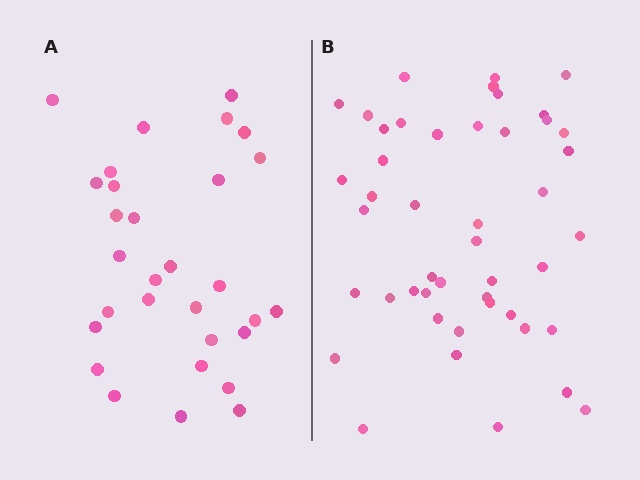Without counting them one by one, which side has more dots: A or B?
Region B (the right region) has more dots.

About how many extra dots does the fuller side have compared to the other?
Region B has approximately 15 more dots than region A.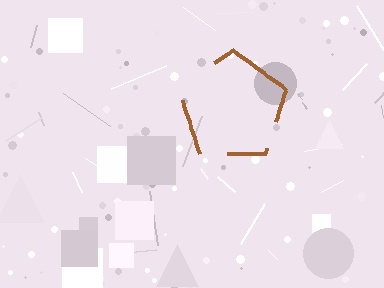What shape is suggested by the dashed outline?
The dashed outline suggests a pentagon.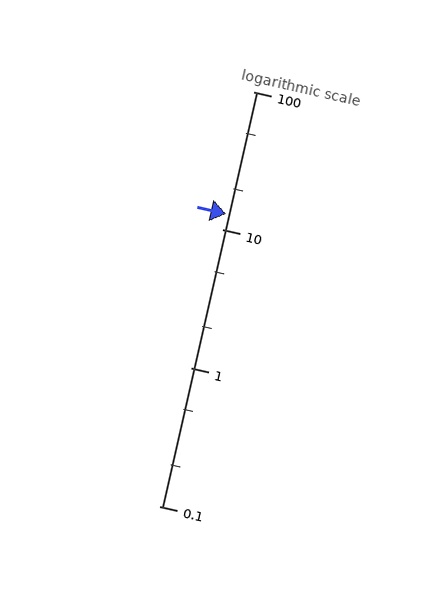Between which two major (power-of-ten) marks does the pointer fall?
The pointer is between 10 and 100.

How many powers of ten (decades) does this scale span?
The scale spans 3 decades, from 0.1 to 100.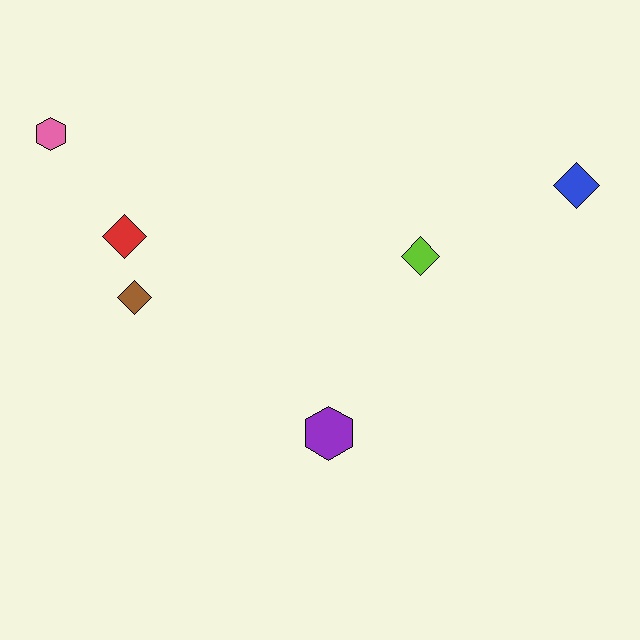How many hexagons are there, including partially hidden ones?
There are 2 hexagons.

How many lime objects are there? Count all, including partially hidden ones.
There is 1 lime object.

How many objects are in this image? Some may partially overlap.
There are 6 objects.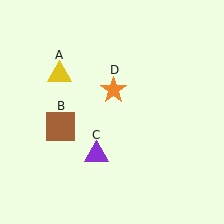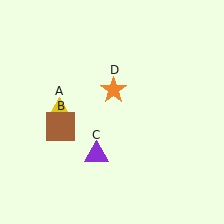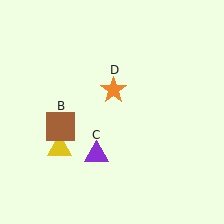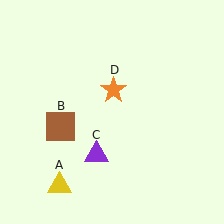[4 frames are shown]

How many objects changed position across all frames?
1 object changed position: yellow triangle (object A).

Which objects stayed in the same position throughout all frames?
Brown square (object B) and purple triangle (object C) and orange star (object D) remained stationary.